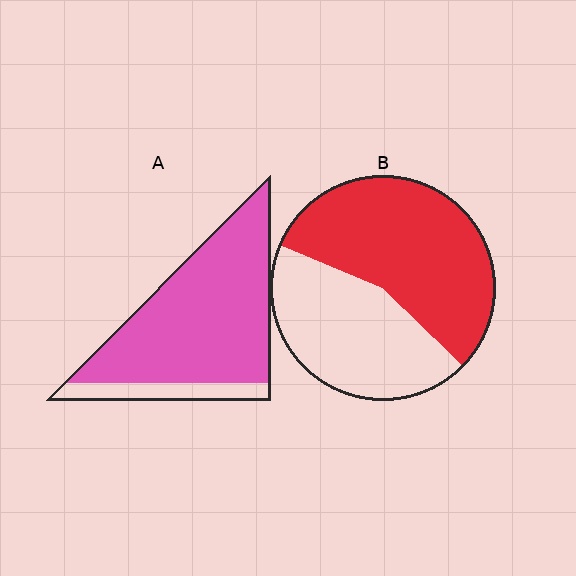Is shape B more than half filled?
Yes.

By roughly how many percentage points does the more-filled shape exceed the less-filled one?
By roughly 30 percentage points (A over B).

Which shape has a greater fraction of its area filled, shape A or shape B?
Shape A.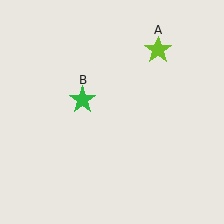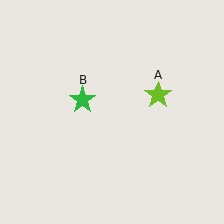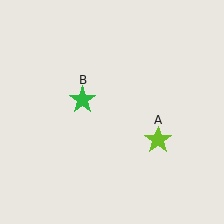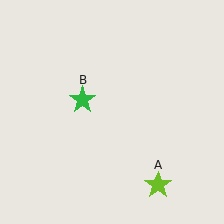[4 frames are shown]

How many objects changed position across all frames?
1 object changed position: lime star (object A).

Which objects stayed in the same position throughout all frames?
Green star (object B) remained stationary.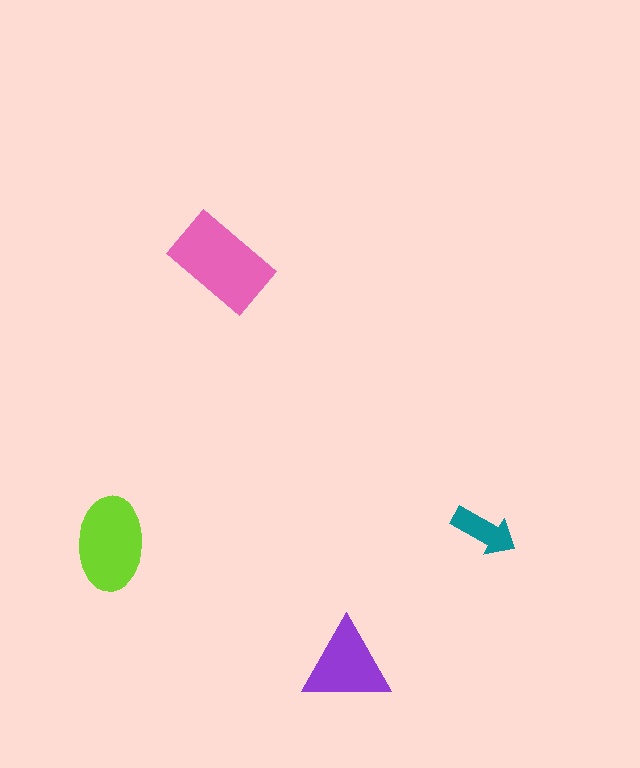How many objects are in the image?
There are 4 objects in the image.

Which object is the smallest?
The teal arrow.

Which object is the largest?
The pink rectangle.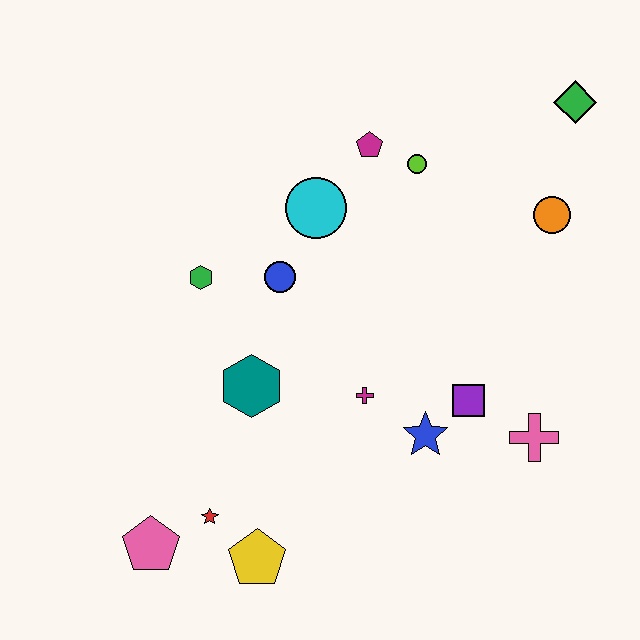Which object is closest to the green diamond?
The orange circle is closest to the green diamond.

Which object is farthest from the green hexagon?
The green diamond is farthest from the green hexagon.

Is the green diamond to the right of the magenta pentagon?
Yes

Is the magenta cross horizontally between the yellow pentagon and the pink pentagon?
No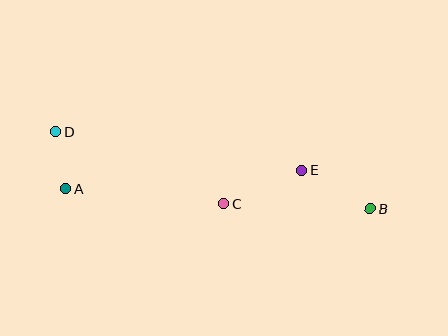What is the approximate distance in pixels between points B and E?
The distance between B and E is approximately 79 pixels.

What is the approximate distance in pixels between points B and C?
The distance between B and C is approximately 147 pixels.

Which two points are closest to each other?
Points A and D are closest to each other.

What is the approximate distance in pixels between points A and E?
The distance between A and E is approximately 237 pixels.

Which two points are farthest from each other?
Points B and D are farthest from each other.